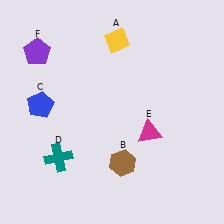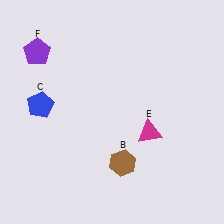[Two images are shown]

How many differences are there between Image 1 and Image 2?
There are 2 differences between the two images.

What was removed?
The teal cross (D), the yellow diamond (A) were removed in Image 2.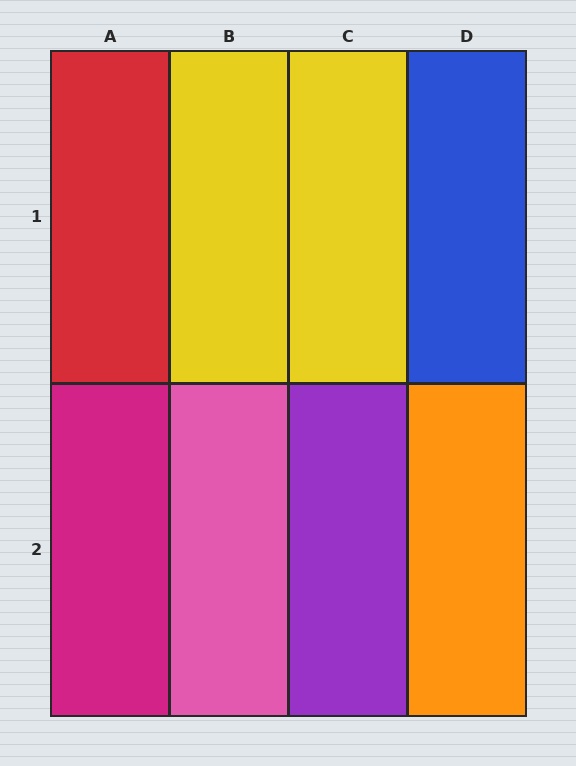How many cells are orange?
1 cell is orange.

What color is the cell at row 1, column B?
Yellow.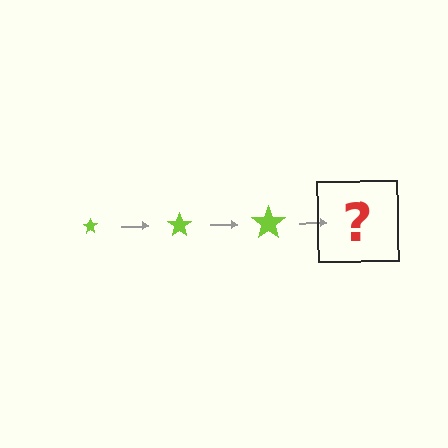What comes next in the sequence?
The next element should be a lime star, larger than the previous one.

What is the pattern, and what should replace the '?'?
The pattern is that the star gets progressively larger each step. The '?' should be a lime star, larger than the previous one.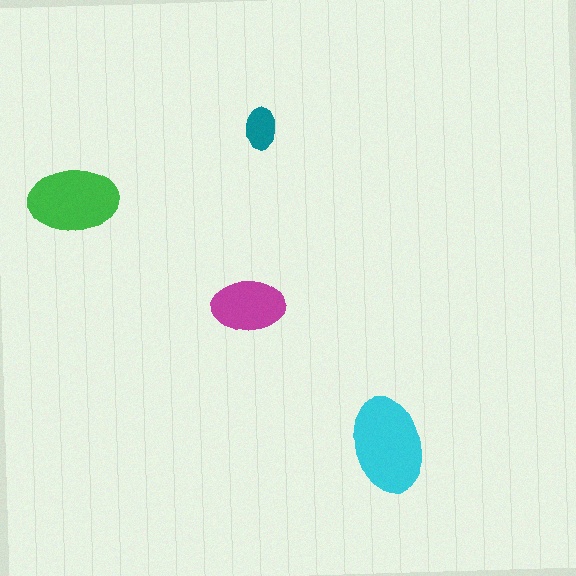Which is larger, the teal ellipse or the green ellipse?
The green one.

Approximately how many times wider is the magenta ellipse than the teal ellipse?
About 1.5 times wider.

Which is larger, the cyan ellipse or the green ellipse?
The cyan one.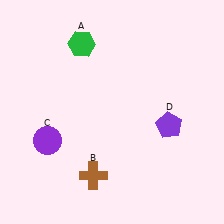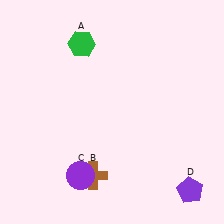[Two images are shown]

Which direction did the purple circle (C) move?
The purple circle (C) moved down.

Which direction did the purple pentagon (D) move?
The purple pentagon (D) moved down.